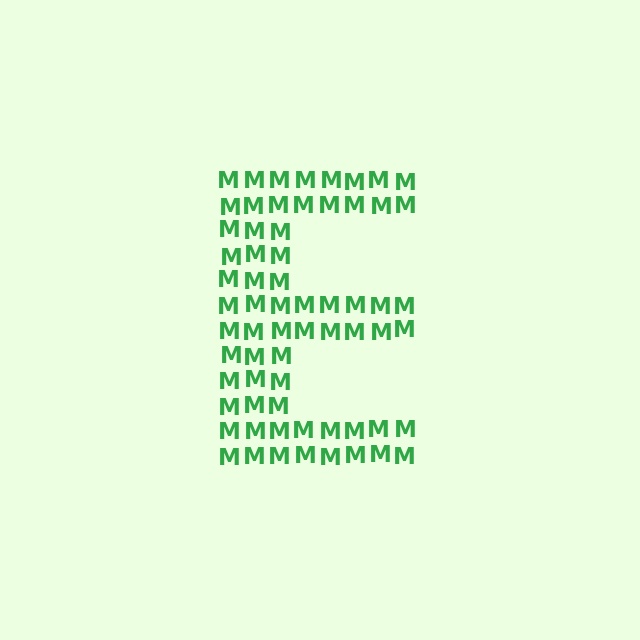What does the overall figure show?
The overall figure shows the letter E.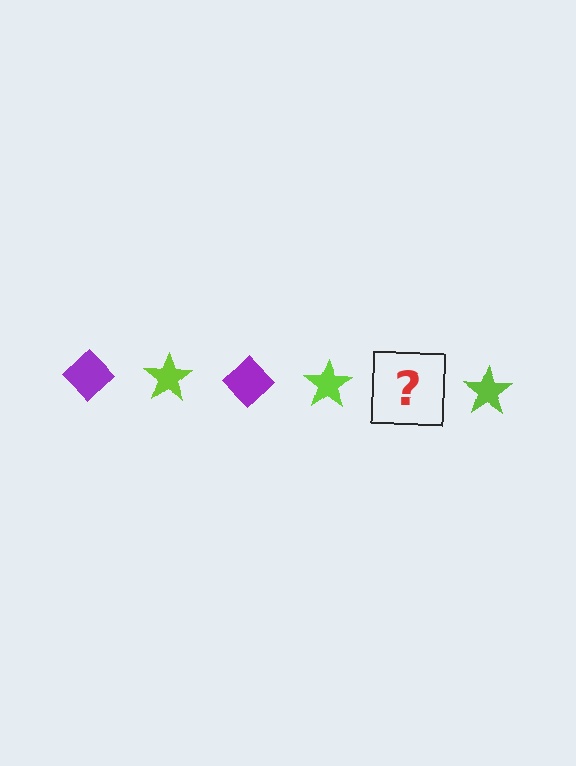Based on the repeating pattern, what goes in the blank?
The blank should be a purple diamond.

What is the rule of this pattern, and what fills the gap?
The rule is that the pattern alternates between purple diamond and lime star. The gap should be filled with a purple diamond.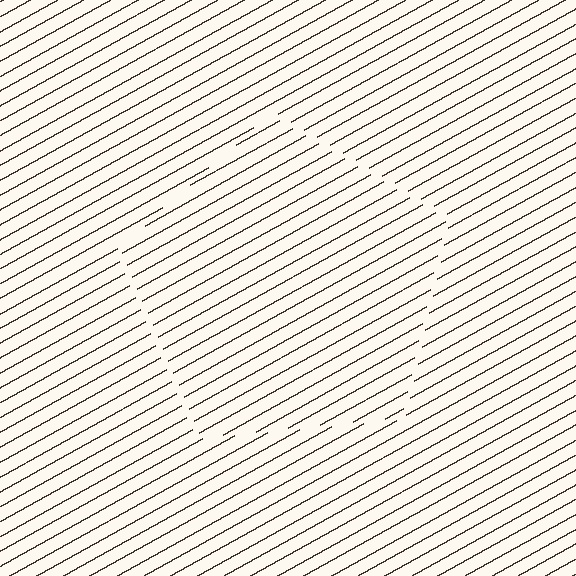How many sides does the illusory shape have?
5 sides — the line-ends trace a pentagon.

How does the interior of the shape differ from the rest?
The interior of the shape contains the same grating, shifted by half a period — the contour is defined by the phase discontinuity where line-ends from the inner and outer gratings abut.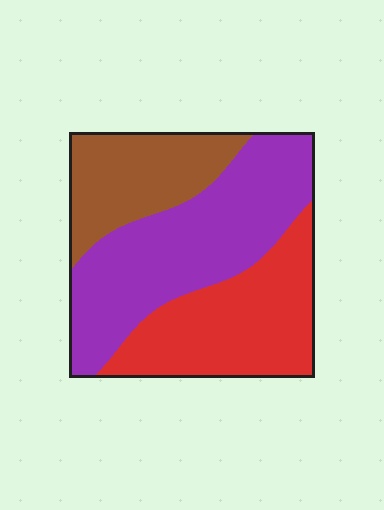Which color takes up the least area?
Brown, at roughly 25%.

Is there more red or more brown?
Red.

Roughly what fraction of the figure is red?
Red takes up about one third (1/3) of the figure.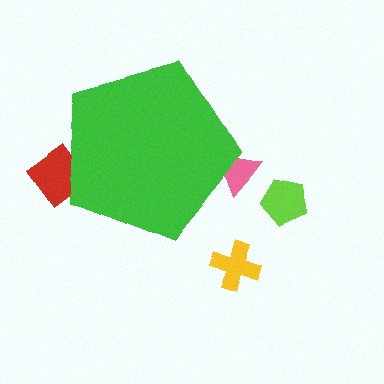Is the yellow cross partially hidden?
No, the yellow cross is fully visible.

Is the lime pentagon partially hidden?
No, the lime pentagon is fully visible.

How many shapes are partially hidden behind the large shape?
2 shapes are partially hidden.